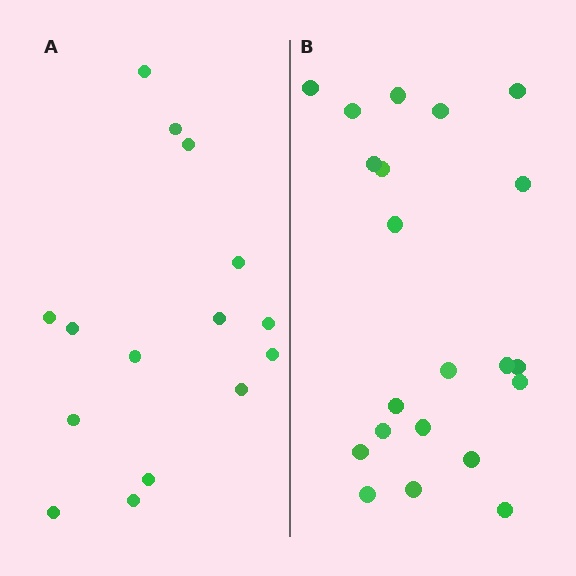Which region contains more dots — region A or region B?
Region B (the right region) has more dots.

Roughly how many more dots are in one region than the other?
Region B has about 6 more dots than region A.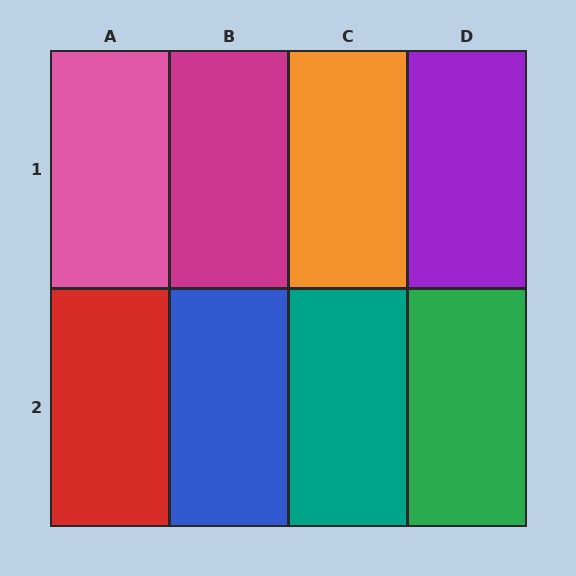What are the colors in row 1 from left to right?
Pink, magenta, orange, purple.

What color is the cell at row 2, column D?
Green.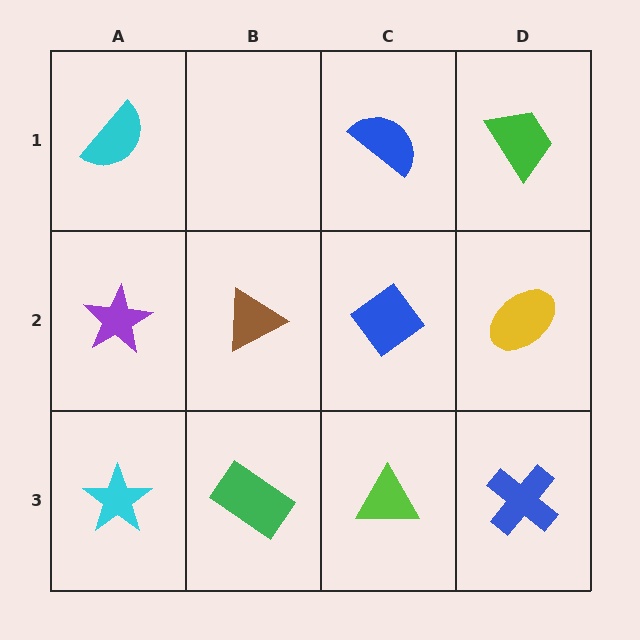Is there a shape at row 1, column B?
No, that cell is empty.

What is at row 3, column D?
A blue cross.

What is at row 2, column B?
A brown triangle.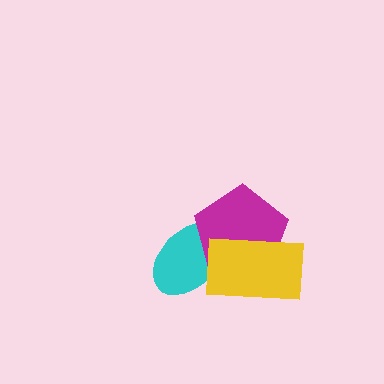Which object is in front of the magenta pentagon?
The yellow rectangle is in front of the magenta pentagon.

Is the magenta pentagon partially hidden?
Yes, it is partially covered by another shape.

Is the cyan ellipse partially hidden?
Yes, it is partially covered by another shape.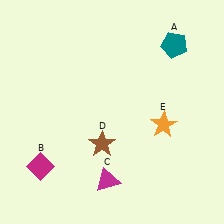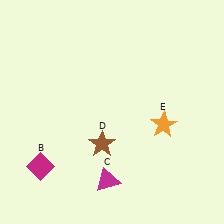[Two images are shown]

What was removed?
The teal pentagon (A) was removed in Image 2.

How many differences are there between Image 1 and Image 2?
There is 1 difference between the two images.